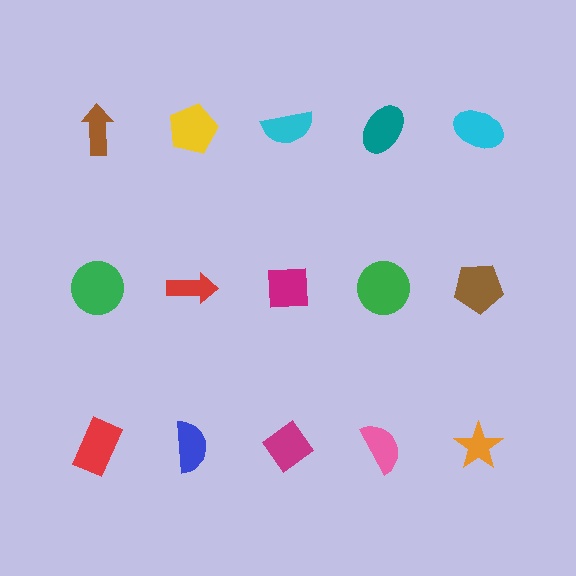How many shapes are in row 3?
5 shapes.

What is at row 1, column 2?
A yellow pentagon.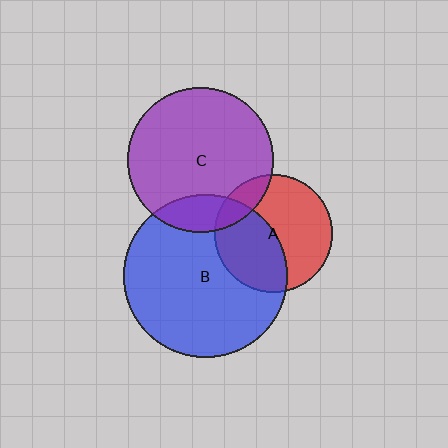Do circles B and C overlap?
Yes.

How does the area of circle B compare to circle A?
Approximately 1.9 times.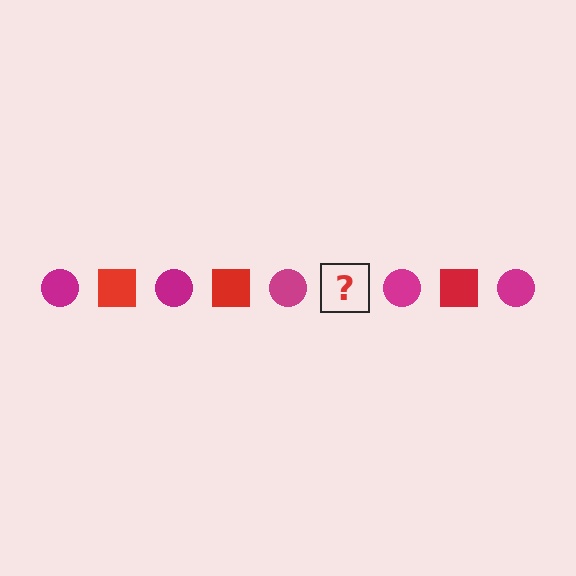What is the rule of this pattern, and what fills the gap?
The rule is that the pattern alternates between magenta circle and red square. The gap should be filled with a red square.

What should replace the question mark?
The question mark should be replaced with a red square.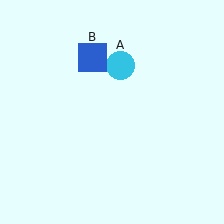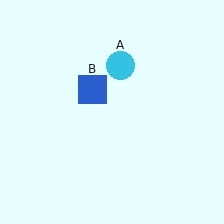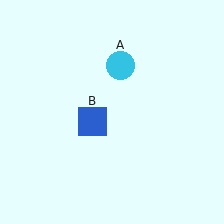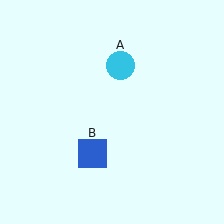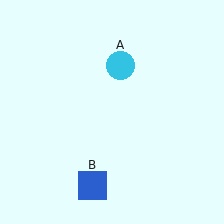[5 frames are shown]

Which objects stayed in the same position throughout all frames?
Cyan circle (object A) remained stationary.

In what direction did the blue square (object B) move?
The blue square (object B) moved down.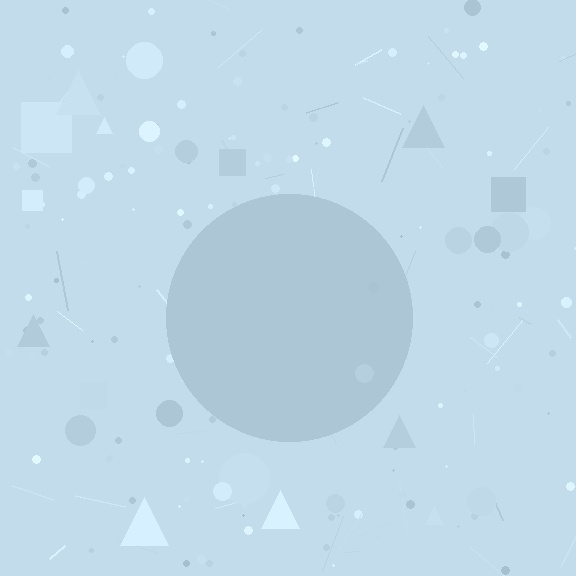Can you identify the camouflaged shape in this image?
The camouflaged shape is a circle.